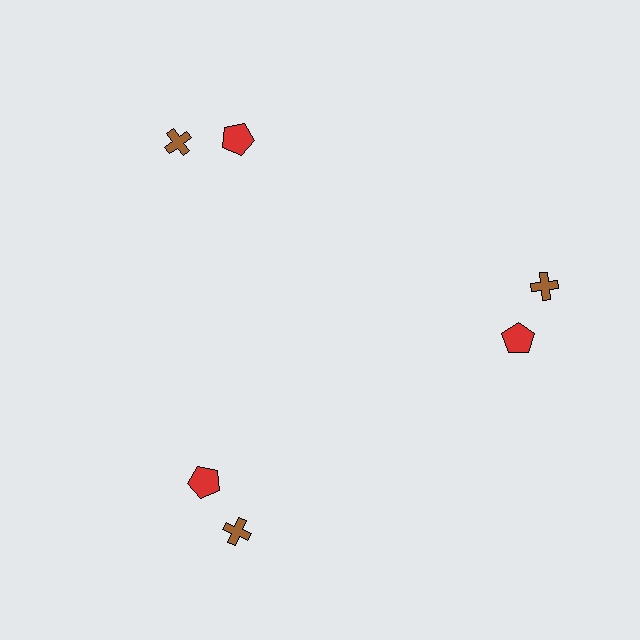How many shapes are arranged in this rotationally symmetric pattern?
There are 6 shapes, arranged in 3 groups of 2.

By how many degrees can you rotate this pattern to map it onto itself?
The pattern maps onto itself every 120 degrees of rotation.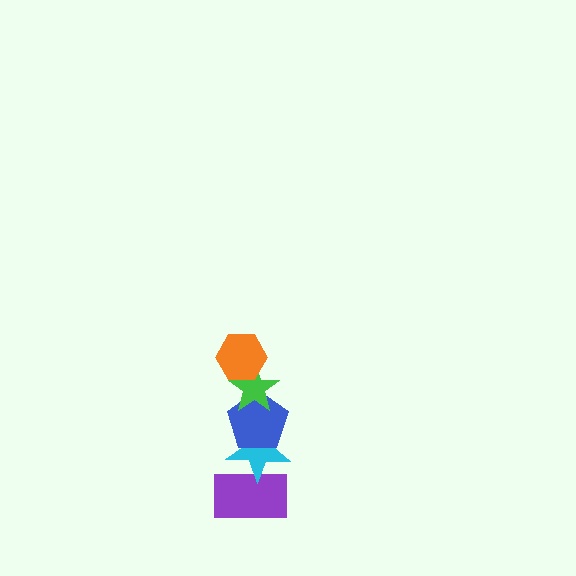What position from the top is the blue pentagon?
The blue pentagon is 3rd from the top.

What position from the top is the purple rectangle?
The purple rectangle is 5th from the top.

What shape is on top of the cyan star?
The blue pentagon is on top of the cyan star.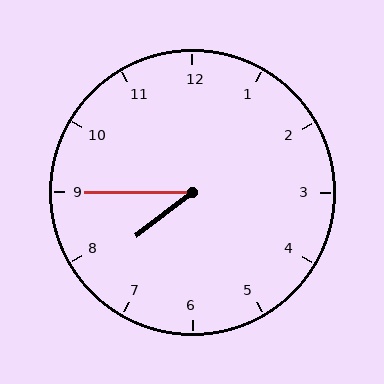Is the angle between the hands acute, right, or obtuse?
It is acute.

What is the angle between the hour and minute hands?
Approximately 38 degrees.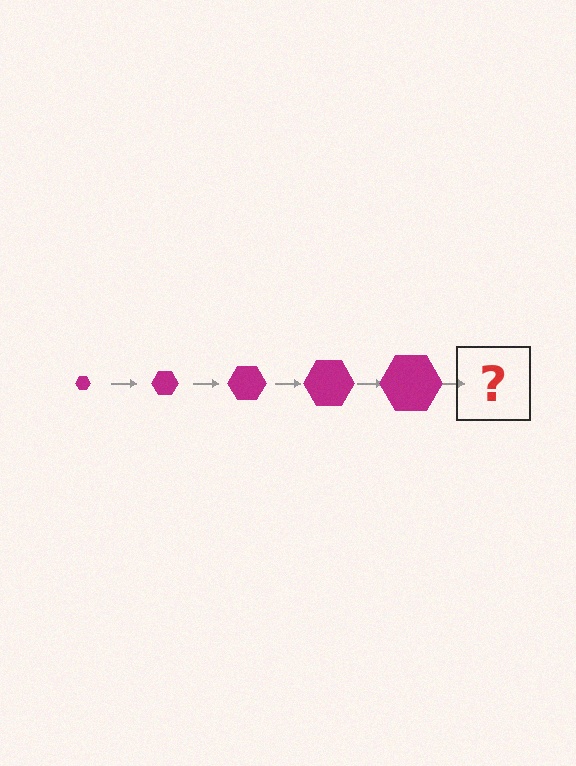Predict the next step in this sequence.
The next step is a magenta hexagon, larger than the previous one.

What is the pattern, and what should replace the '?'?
The pattern is that the hexagon gets progressively larger each step. The '?' should be a magenta hexagon, larger than the previous one.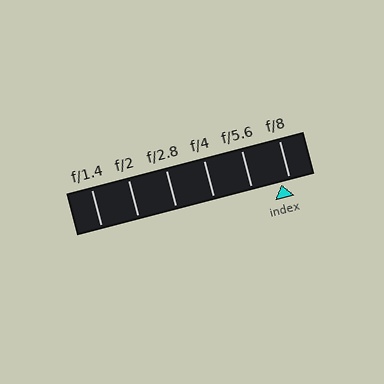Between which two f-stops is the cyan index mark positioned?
The index mark is between f/5.6 and f/8.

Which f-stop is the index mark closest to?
The index mark is closest to f/8.